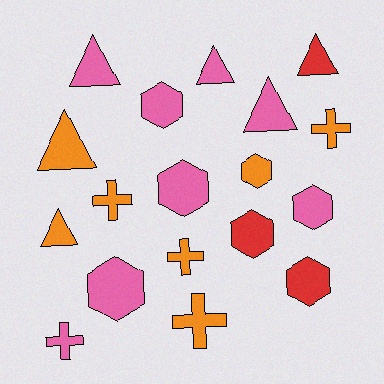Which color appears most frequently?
Pink, with 8 objects.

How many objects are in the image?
There are 18 objects.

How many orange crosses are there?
There are 4 orange crosses.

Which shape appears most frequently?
Hexagon, with 7 objects.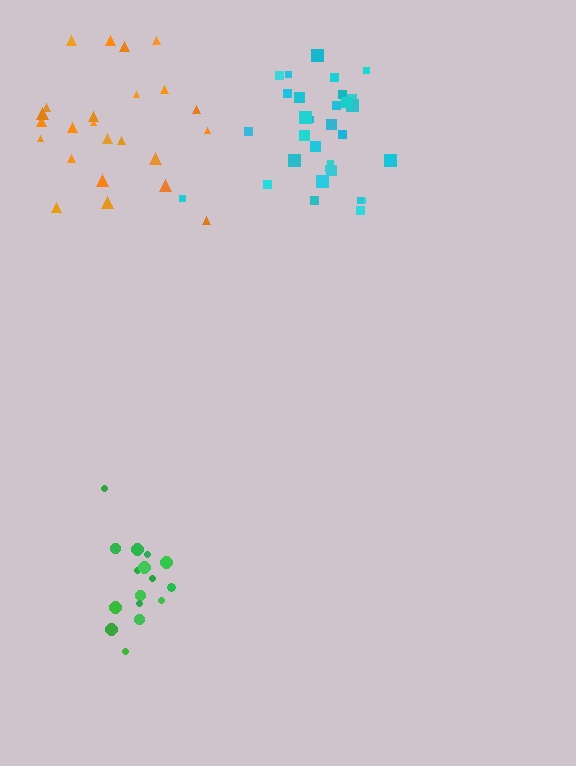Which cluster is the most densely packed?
Cyan.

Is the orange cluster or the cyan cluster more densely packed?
Cyan.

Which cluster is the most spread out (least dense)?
Orange.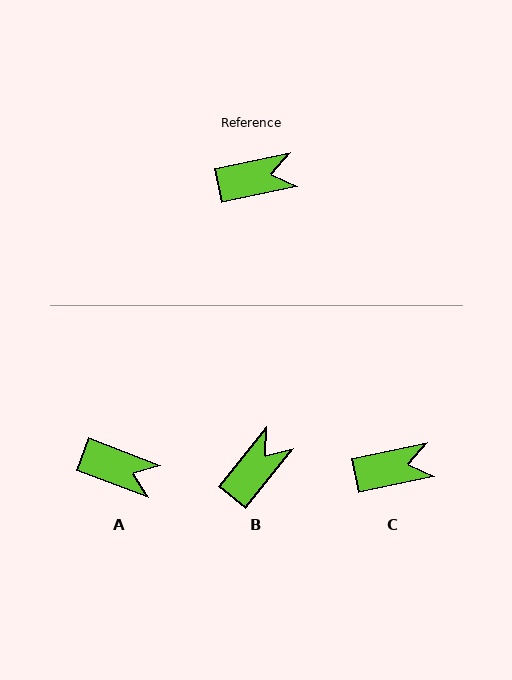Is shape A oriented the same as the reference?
No, it is off by about 32 degrees.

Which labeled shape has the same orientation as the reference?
C.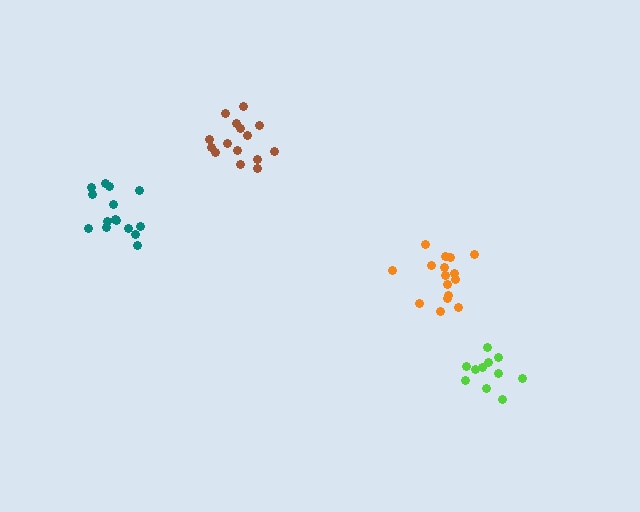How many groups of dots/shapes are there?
There are 4 groups.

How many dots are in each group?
Group 1: 15 dots, Group 2: 16 dots, Group 3: 11 dots, Group 4: 15 dots (57 total).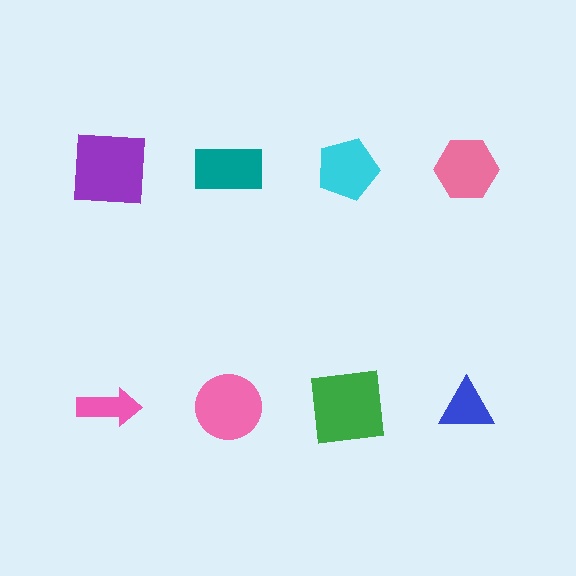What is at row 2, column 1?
A pink arrow.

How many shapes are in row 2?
4 shapes.